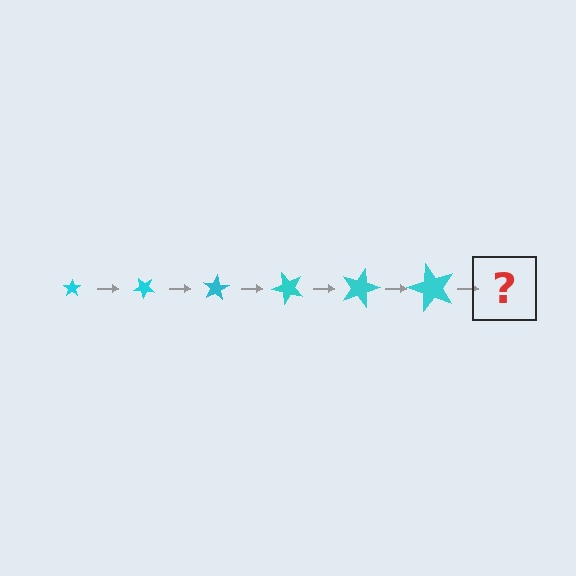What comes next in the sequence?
The next element should be a star, larger than the previous one and rotated 240 degrees from the start.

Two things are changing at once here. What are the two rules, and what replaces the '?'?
The two rules are that the star grows larger each step and it rotates 40 degrees each step. The '?' should be a star, larger than the previous one and rotated 240 degrees from the start.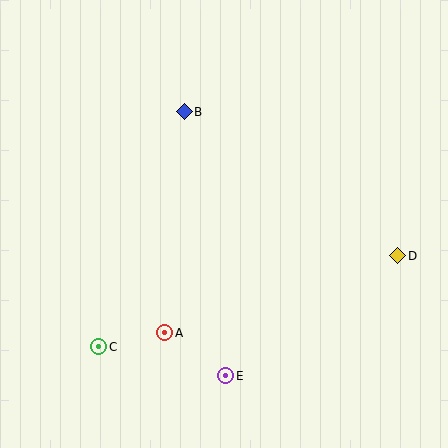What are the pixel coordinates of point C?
Point C is at (99, 347).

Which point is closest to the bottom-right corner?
Point D is closest to the bottom-right corner.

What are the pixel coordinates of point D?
Point D is at (398, 256).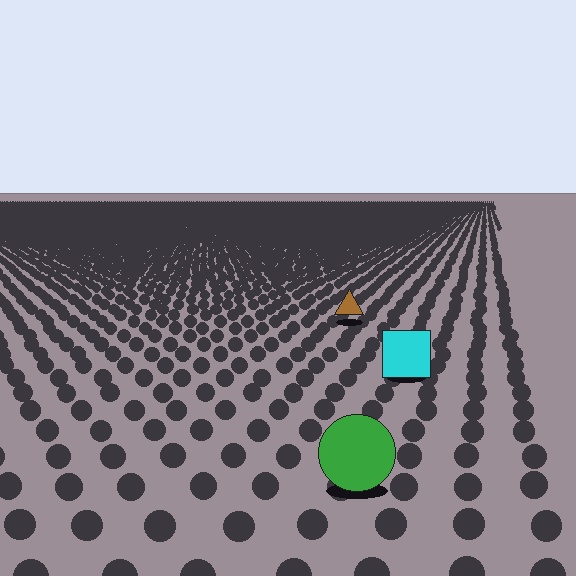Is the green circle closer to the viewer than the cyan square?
Yes. The green circle is closer — you can tell from the texture gradient: the ground texture is coarser near it.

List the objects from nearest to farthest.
From nearest to farthest: the green circle, the cyan square, the brown triangle.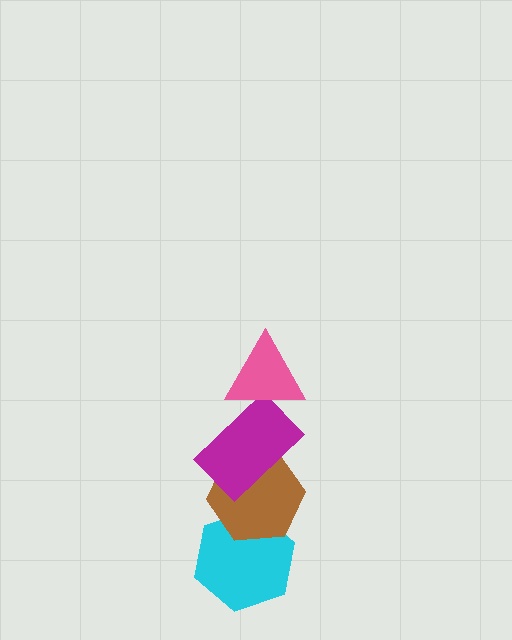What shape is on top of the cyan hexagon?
The brown hexagon is on top of the cyan hexagon.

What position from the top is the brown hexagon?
The brown hexagon is 3rd from the top.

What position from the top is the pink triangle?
The pink triangle is 1st from the top.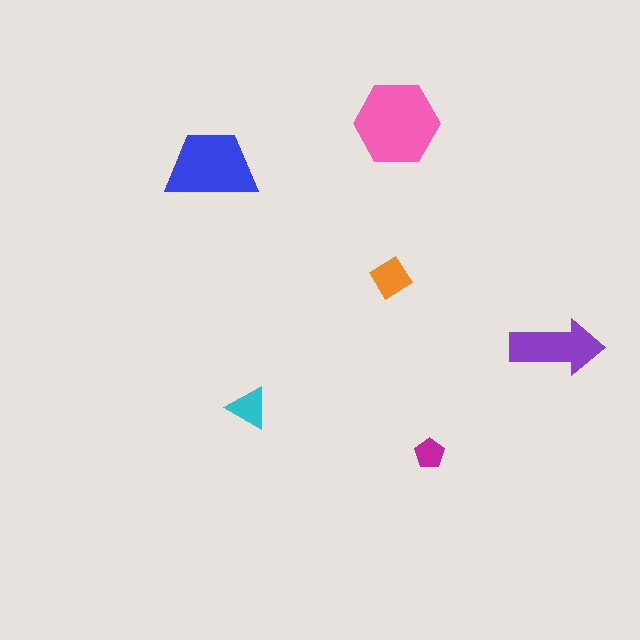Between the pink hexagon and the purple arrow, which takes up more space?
The pink hexagon.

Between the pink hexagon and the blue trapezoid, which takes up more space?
The pink hexagon.